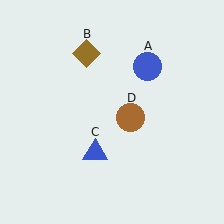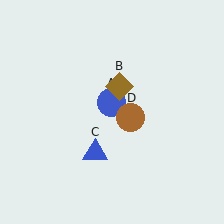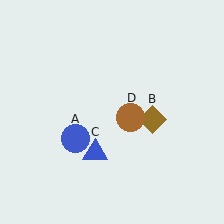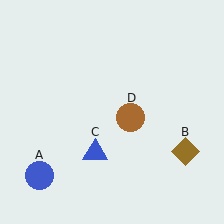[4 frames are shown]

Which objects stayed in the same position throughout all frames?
Blue triangle (object C) and brown circle (object D) remained stationary.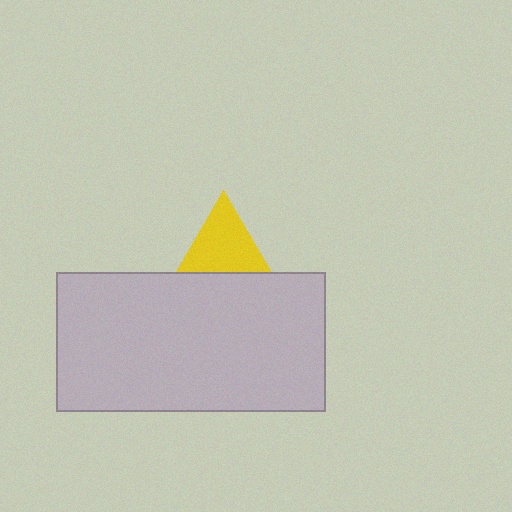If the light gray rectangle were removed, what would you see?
You would see the complete yellow triangle.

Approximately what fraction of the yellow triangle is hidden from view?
Roughly 52% of the yellow triangle is hidden behind the light gray rectangle.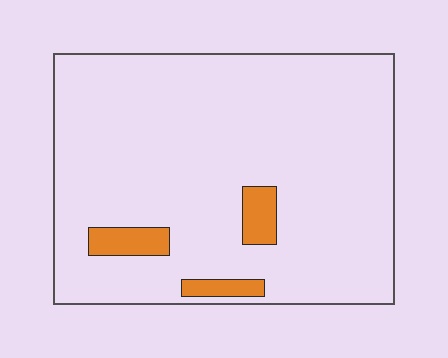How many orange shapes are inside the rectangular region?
3.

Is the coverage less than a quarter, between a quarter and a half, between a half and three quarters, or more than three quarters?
Less than a quarter.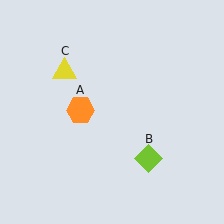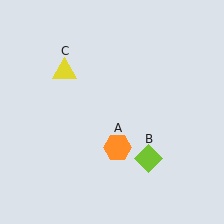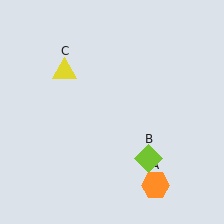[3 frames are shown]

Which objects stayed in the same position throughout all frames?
Lime diamond (object B) and yellow triangle (object C) remained stationary.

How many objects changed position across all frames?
1 object changed position: orange hexagon (object A).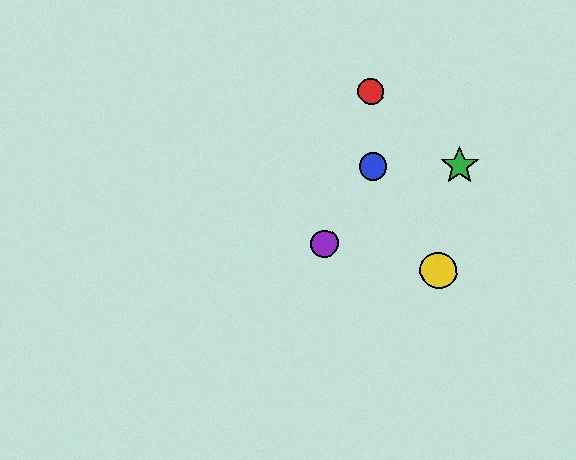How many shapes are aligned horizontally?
2 shapes (the blue circle, the green star) are aligned horizontally.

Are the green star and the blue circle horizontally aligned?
Yes, both are at y≈166.